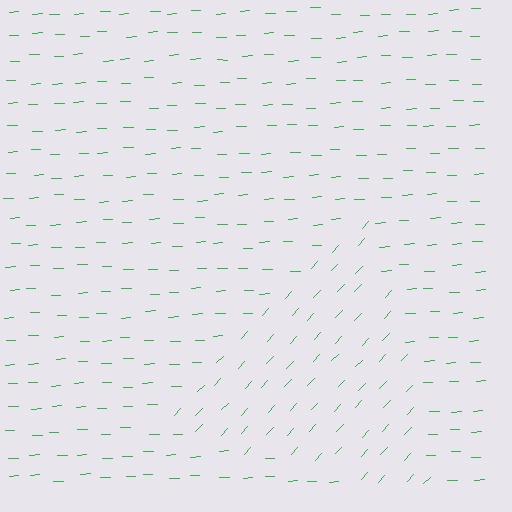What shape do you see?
I see a triangle.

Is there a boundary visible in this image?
Yes, there is a texture boundary formed by a change in line orientation.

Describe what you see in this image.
The image is filled with small green line segments. A triangle region in the image has lines oriented differently from the surrounding lines, creating a visible texture boundary.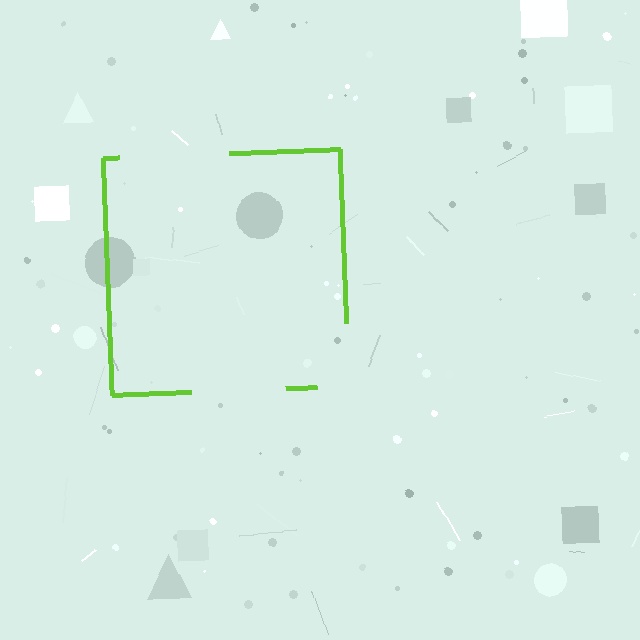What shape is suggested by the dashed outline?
The dashed outline suggests a square.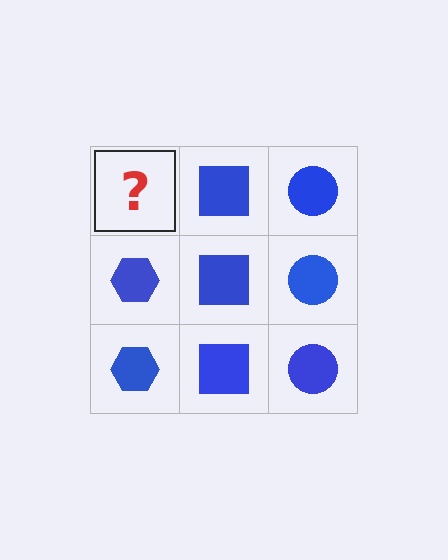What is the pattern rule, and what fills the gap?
The rule is that each column has a consistent shape. The gap should be filled with a blue hexagon.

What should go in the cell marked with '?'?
The missing cell should contain a blue hexagon.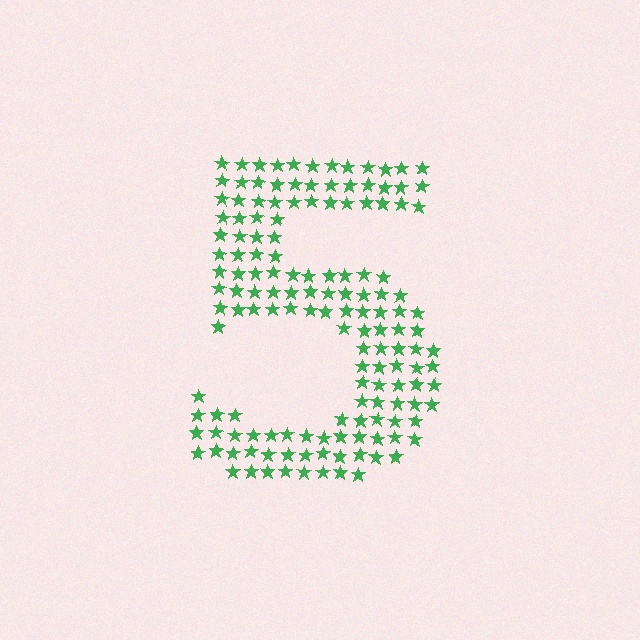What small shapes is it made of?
It is made of small stars.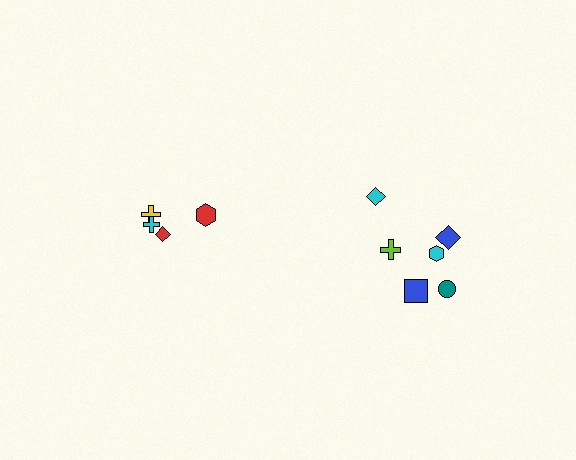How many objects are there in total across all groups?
There are 10 objects.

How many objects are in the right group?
There are 6 objects.